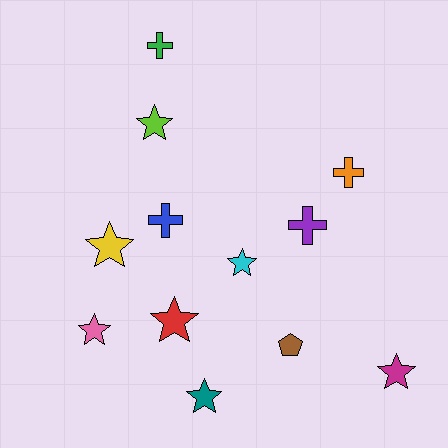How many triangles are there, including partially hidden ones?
There are no triangles.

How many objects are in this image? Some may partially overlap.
There are 12 objects.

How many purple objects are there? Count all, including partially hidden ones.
There is 1 purple object.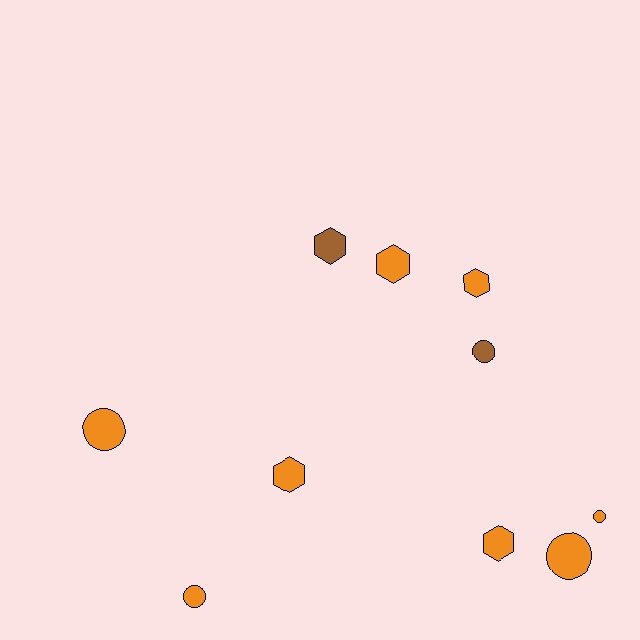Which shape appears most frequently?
Circle, with 5 objects.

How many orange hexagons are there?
There are 4 orange hexagons.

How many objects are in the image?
There are 10 objects.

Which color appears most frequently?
Orange, with 8 objects.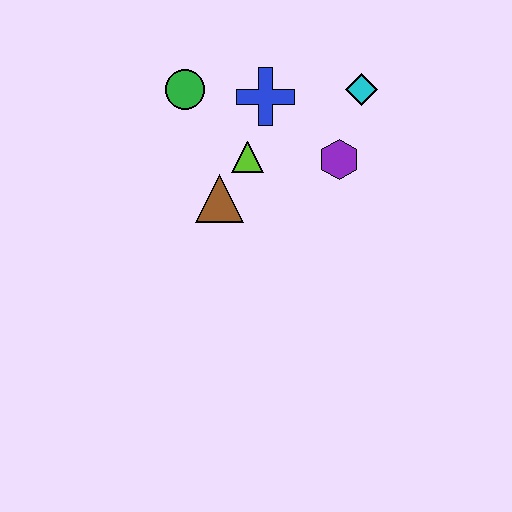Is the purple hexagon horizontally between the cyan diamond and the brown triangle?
Yes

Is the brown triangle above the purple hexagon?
No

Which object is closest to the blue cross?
The lime triangle is closest to the blue cross.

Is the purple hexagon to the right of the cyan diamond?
No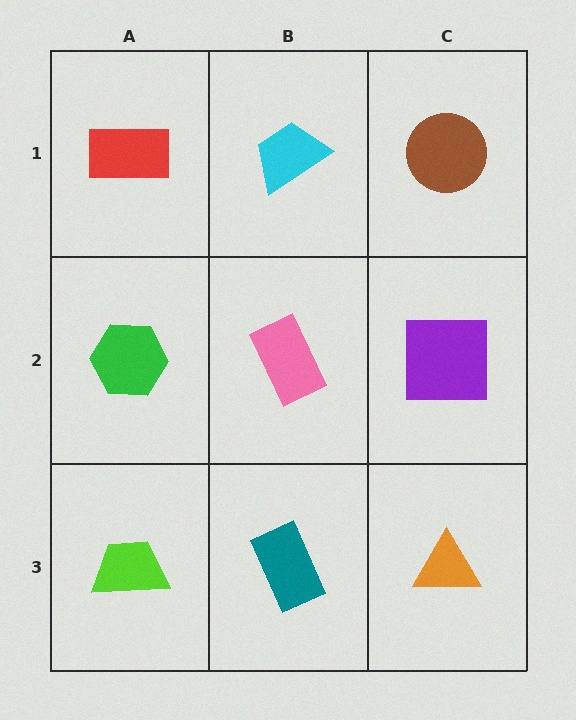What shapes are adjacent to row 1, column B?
A pink rectangle (row 2, column B), a red rectangle (row 1, column A), a brown circle (row 1, column C).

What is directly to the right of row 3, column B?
An orange triangle.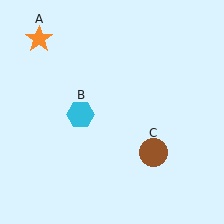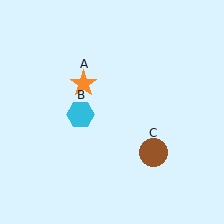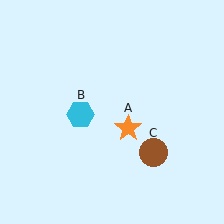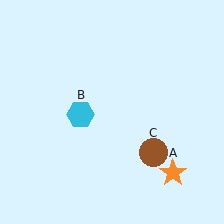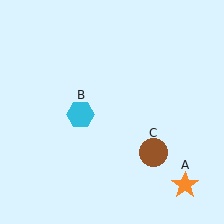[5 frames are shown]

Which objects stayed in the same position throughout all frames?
Cyan hexagon (object B) and brown circle (object C) remained stationary.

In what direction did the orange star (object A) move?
The orange star (object A) moved down and to the right.